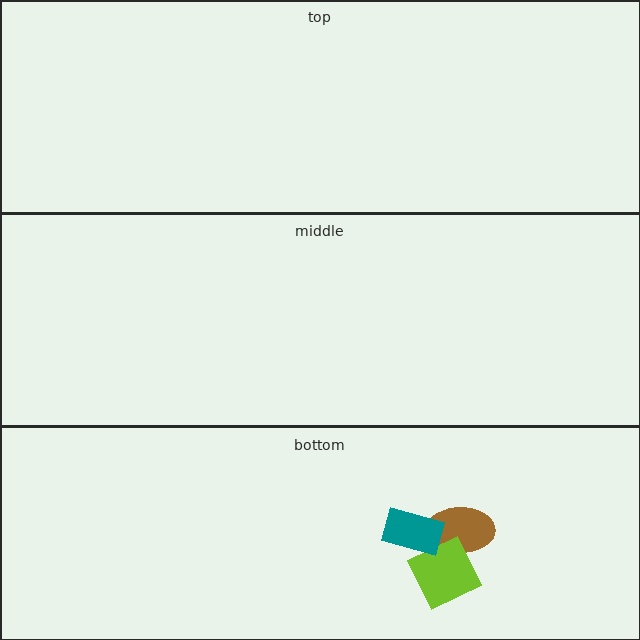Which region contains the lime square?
The bottom region.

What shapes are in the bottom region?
The brown ellipse, the lime square, the teal rectangle.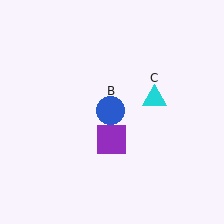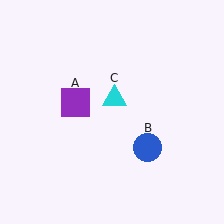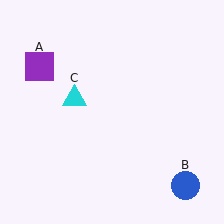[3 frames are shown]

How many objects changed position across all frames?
3 objects changed position: purple square (object A), blue circle (object B), cyan triangle (object C).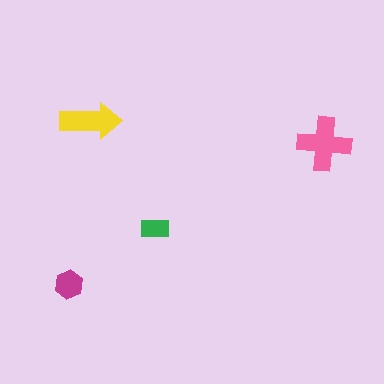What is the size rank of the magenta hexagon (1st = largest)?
3rd.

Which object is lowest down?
The magenta hexagon is bottommost.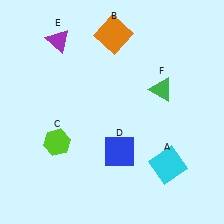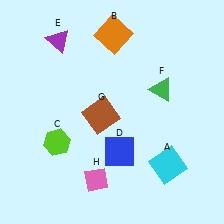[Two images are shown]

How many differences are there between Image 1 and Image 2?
There are 2 differences between the two images.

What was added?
A brown square (G), a pink diamond (H) were added in Image 2.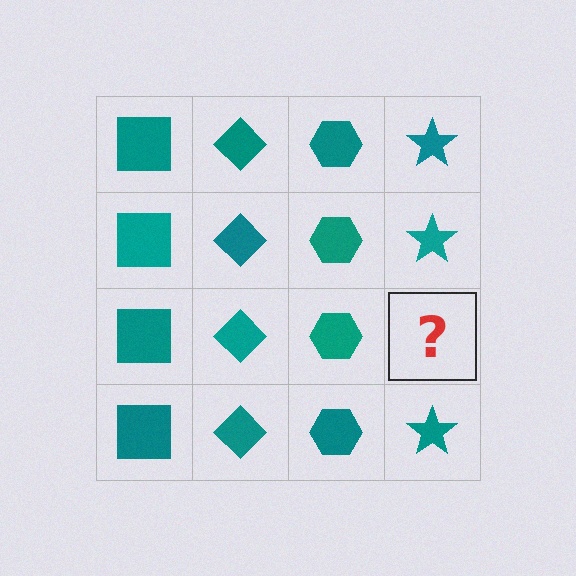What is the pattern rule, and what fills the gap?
The rule is that each column has a consistent shape. The gap should be filled with a teal star.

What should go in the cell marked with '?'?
The missing cell should contain a teal star.